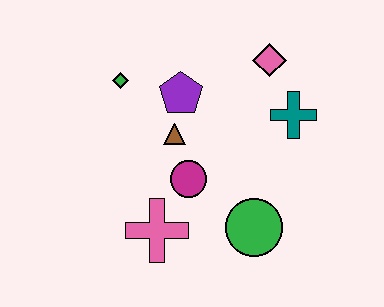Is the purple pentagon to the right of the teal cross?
No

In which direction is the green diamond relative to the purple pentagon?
The green diamond is to the left of the purple pentagon.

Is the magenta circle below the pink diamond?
Yes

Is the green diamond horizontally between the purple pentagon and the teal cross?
No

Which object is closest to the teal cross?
The pink diamond is closest to the teal cross.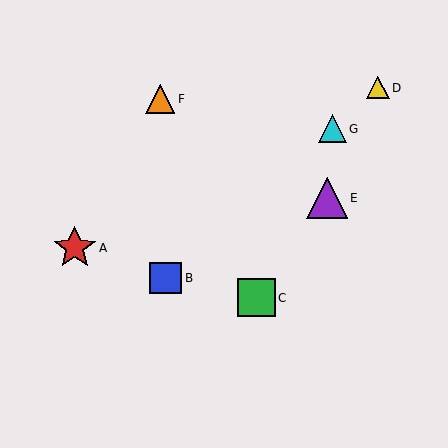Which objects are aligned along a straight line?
Objects B, D, G are aligned along a straight line.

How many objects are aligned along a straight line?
3 objects (B, D, G) are aligned along a straight line.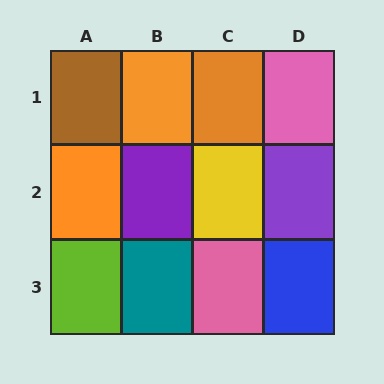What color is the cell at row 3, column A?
Lime.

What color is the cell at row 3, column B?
Teal.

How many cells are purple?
2 cells are purple.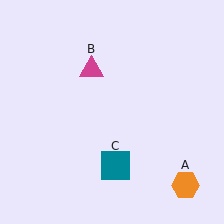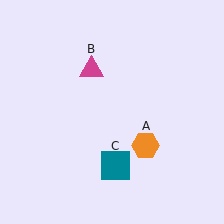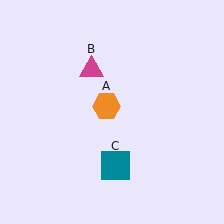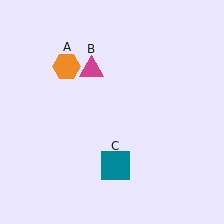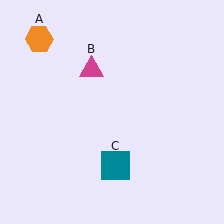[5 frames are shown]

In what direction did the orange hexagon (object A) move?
The orange hexagon (object A) moved up and to the left.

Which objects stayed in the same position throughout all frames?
Magenta triangle (object B) and teal square (object C) remained stationary.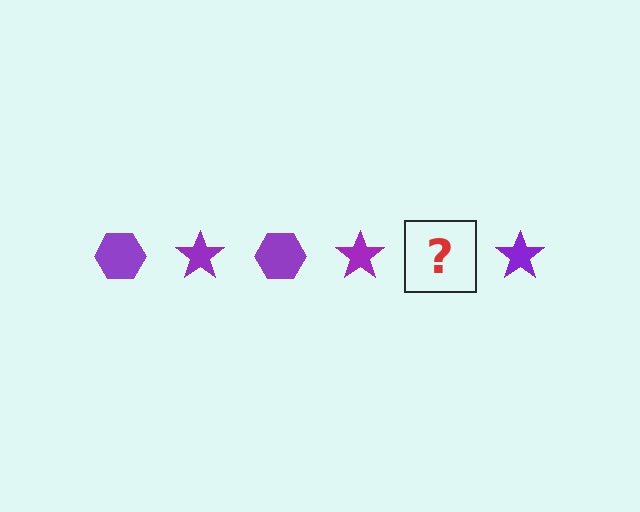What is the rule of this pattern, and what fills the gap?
The rule is that the pattern cycles through hexagon, star shapes in purple. The gap should be filled with a purple hexagon.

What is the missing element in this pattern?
The missing element is a purple hexagon.